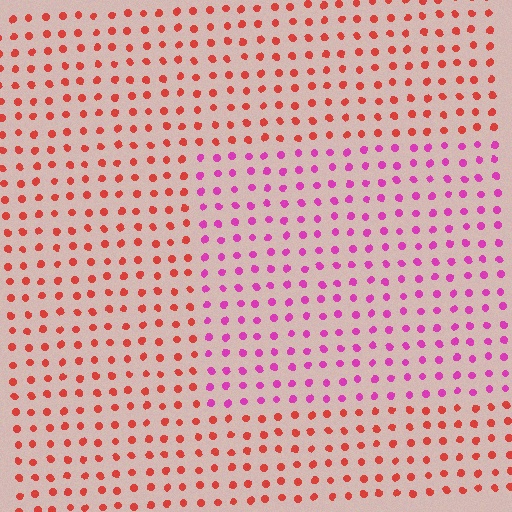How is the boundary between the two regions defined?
The boundary is defined purely by a slight shift in hue (about 49 degrees). Spacing, size, and orientation are identical on both sides.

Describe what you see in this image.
The image is filled with small red elements in a uniform arrangement. A rectangle-shaped region is visible where the elements are tinted to a slightly different hue, forming a subtle color boundary.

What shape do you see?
I see a rectangle.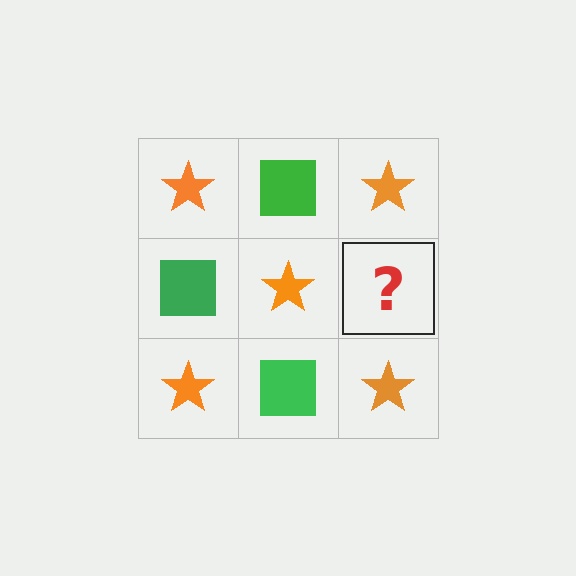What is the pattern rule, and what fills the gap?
The rule is that it alternates orange star and green square in a checkerboard pattern. The gap should be filled with a green square.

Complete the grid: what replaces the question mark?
The question mark should be replaced with a green square.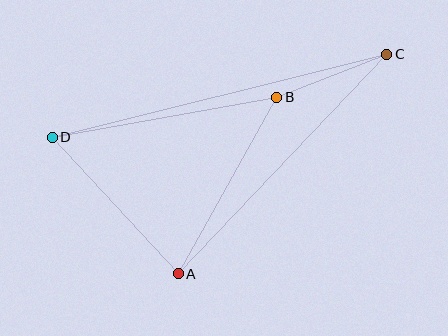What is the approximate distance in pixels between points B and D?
The distance between B and D is approximately 228 pixels.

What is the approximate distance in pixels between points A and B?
The distance between A and B is approximately 202 pixels.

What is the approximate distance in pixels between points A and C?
The distance between A and C is approximately 303 pixels.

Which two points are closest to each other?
Points B and C are closest to each other.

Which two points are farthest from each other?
Points C and D are farthest from each other.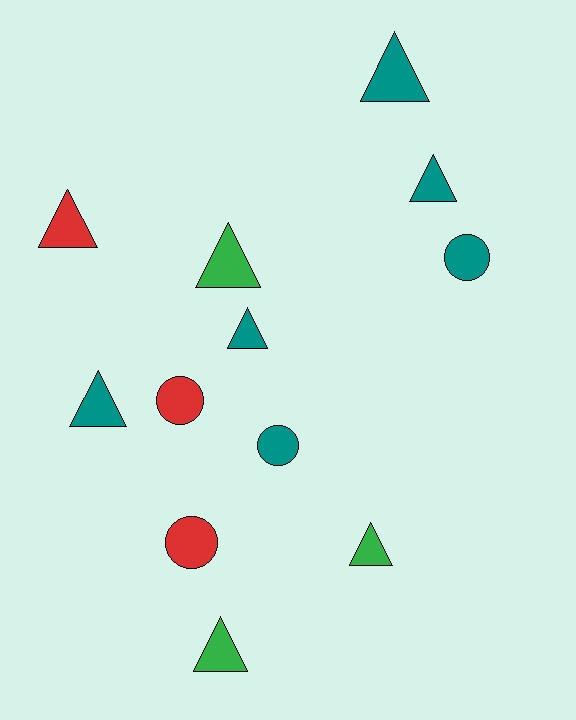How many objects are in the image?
There are 12 objects.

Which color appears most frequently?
Teal, with 6 objects.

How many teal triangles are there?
There are 4 teal triangles.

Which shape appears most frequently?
Triangle, with 8 objects.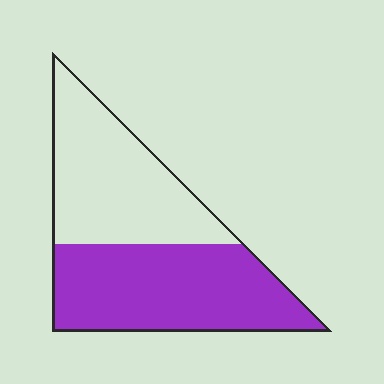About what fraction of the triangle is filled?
About one half (1/2).